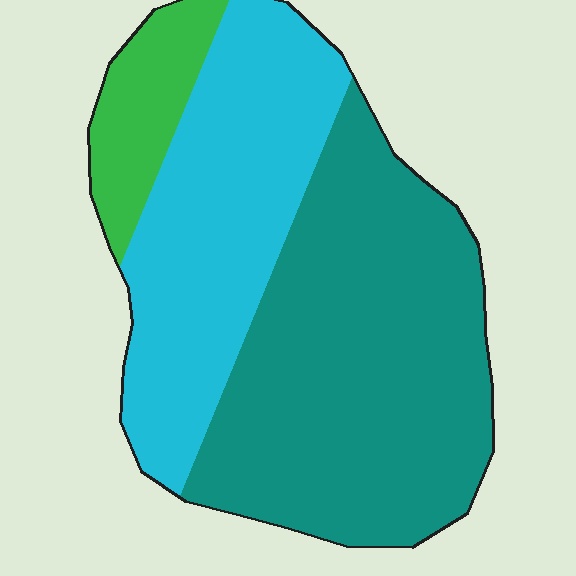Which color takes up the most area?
Teal, at roughly 55%.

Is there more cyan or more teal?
Teal.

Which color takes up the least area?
Green, at roughly 10%.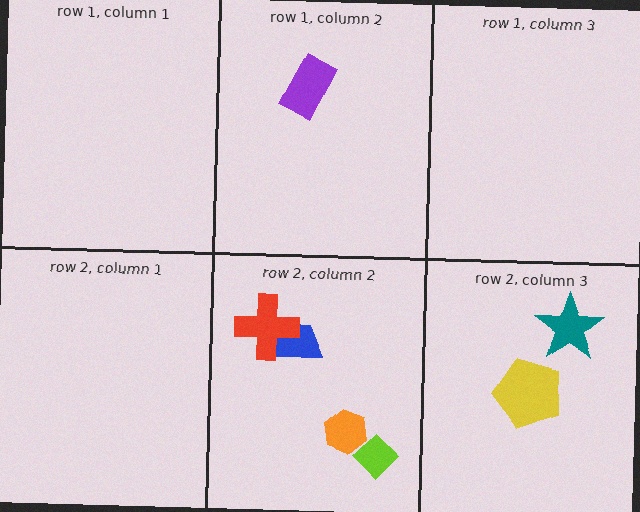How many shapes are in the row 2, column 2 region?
4.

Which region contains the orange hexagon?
The row 2, column 2 region.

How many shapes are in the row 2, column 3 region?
2.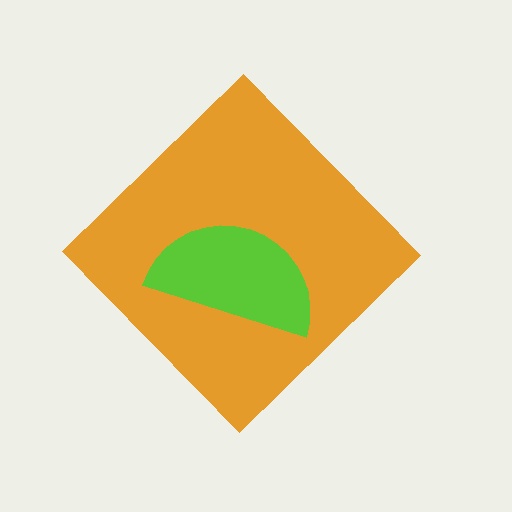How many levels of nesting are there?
2.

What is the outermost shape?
The orange diamond.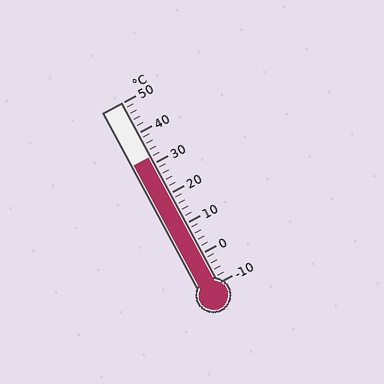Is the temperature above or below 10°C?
The temperature is above 10°C.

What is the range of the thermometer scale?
The thermometer scale ranges from -10°C to 50°C.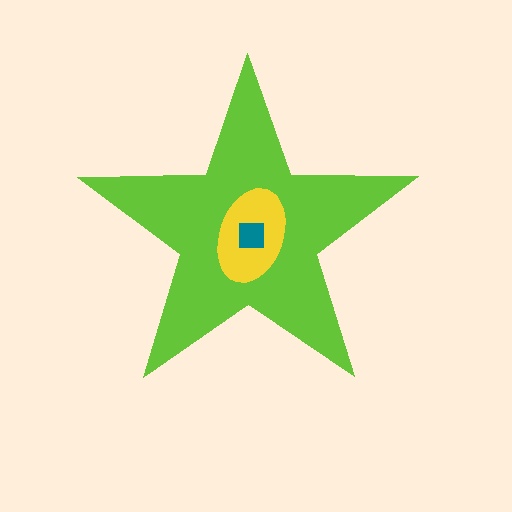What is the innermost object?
The teal square.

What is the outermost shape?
The lime star.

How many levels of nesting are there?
3.